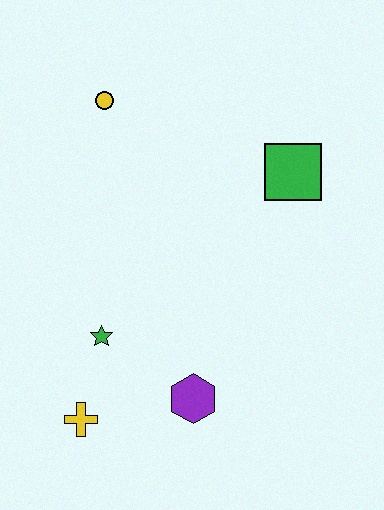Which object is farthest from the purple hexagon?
The yellow circle is farthest from the purple hexagon.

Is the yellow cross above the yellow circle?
No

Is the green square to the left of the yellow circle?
No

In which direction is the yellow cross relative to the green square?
The yellow cross is below the green square.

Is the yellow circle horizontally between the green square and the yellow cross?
Yes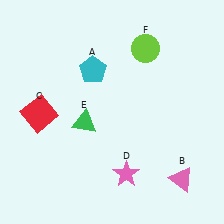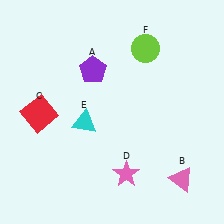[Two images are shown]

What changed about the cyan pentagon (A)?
In Image 1, A is cyan. In Image 2, it changed to purple.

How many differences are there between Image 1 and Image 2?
There are 2 differences between the two images.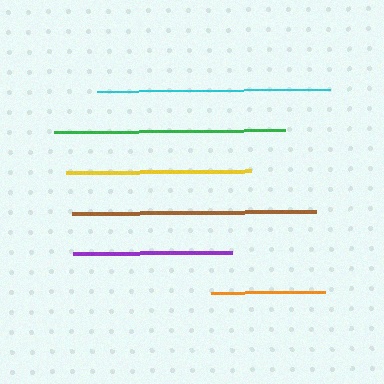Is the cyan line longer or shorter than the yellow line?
The cyan line is longer than the yellow line.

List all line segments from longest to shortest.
From longest to shortest: brown, cyan, green, yellow, purple, orange.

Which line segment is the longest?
The brown line is the longest at approximately 244 pixels.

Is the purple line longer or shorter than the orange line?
The purple line is longer than the orange line.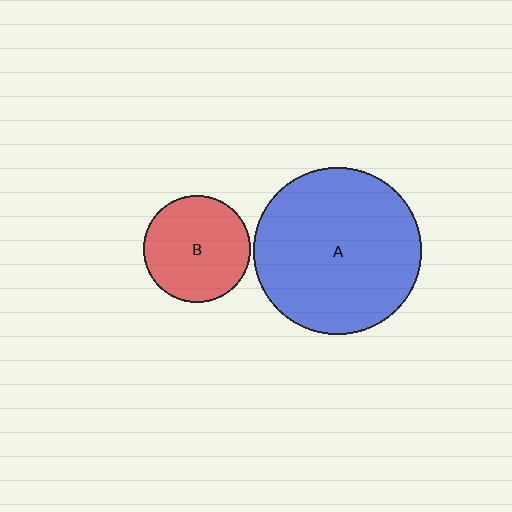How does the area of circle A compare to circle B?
Approximately 2.5 times.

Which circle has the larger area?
Circle A (blue).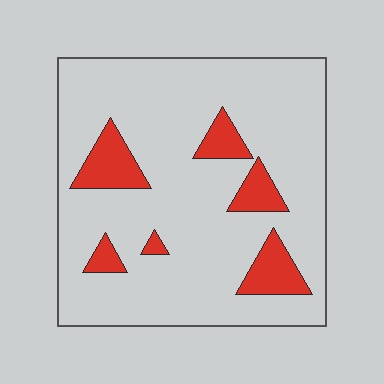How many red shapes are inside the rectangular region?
6.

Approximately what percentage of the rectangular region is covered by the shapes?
Approximately 15%.